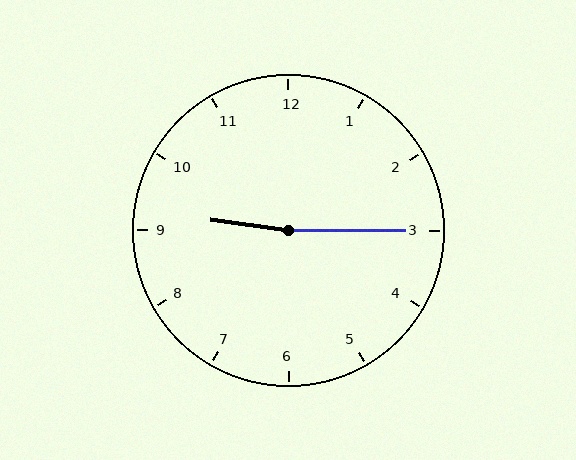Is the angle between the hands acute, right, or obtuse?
It is obtuse.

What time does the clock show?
9:15.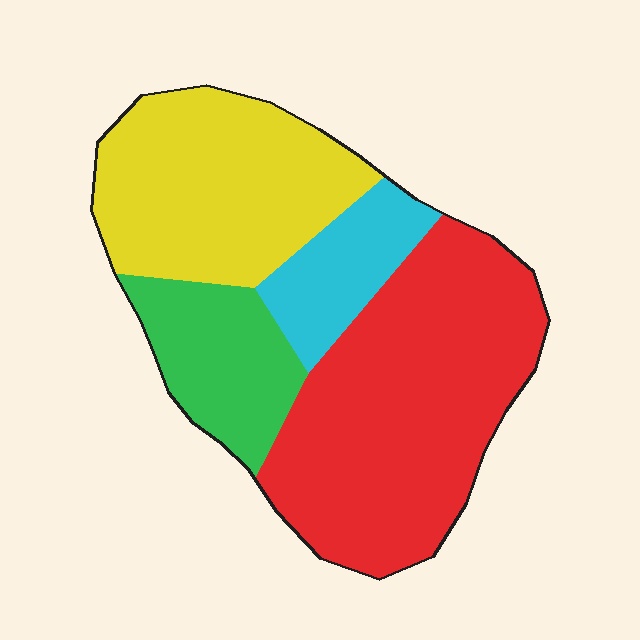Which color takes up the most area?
Red, at roughly 45%.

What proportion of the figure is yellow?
Yellow takes up between a sixth and a third of the figure.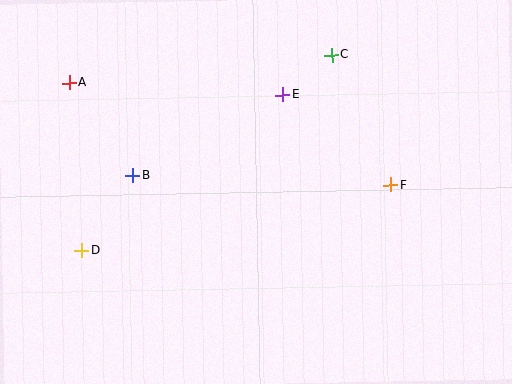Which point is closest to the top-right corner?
Point C is closest to the top-right corner.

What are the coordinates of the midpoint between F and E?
The midpoint between F and E is at (337, 140).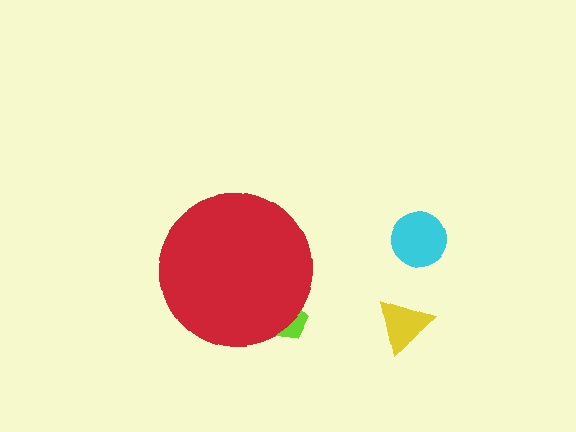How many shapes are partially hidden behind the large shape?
1 shape is partially hidden.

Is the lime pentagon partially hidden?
Yes, the lime pentagon is partially hidden behind the red circle.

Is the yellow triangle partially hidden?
No, the yellow triangle is fully visible.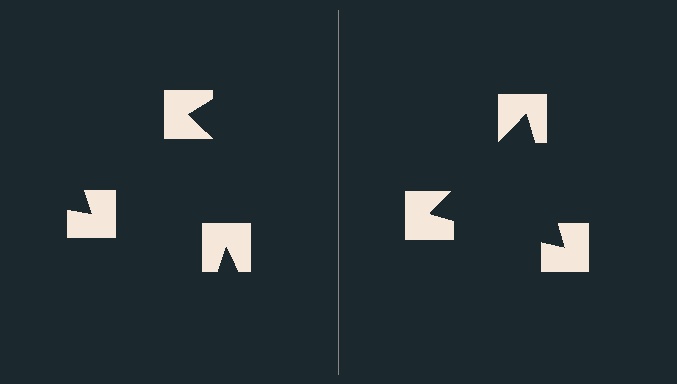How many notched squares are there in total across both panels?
6 — 3 on each side.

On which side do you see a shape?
An illusory triangle appears on the right side. On the left side the wedge cuts are rotated, so no coherent shape forms.